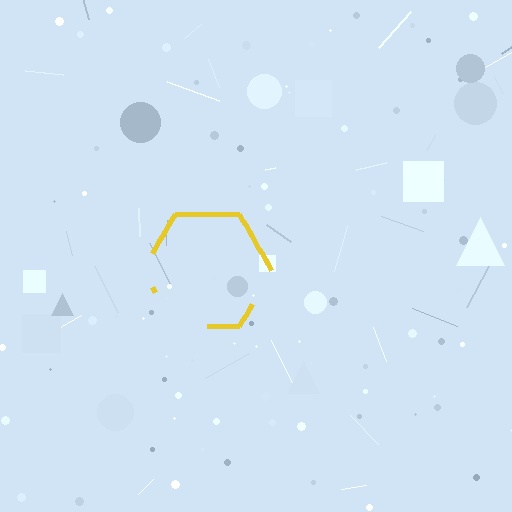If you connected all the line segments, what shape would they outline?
They would outline a hexagon.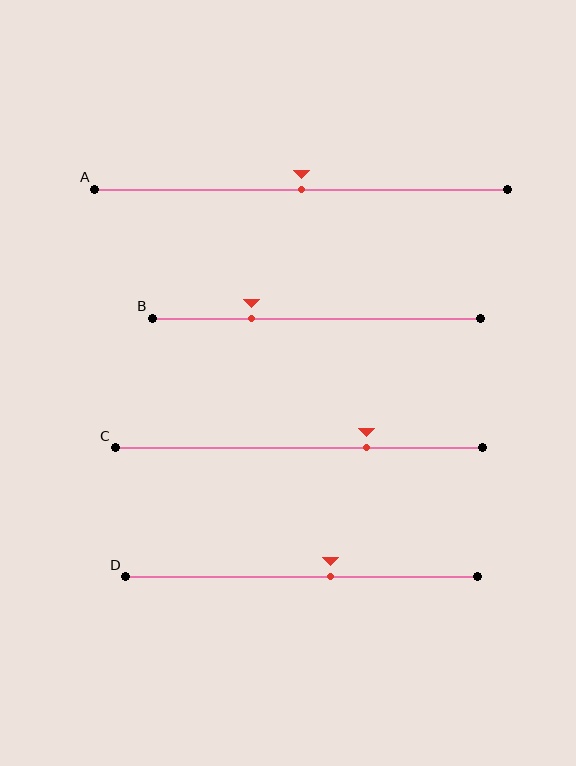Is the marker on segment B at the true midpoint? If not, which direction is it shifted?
No, the marker on segment B is shifted to the left by about 20% of the segment length.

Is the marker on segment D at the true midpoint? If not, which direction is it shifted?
No, the marker on segment D is shifted to the right by about 8% of the segment length.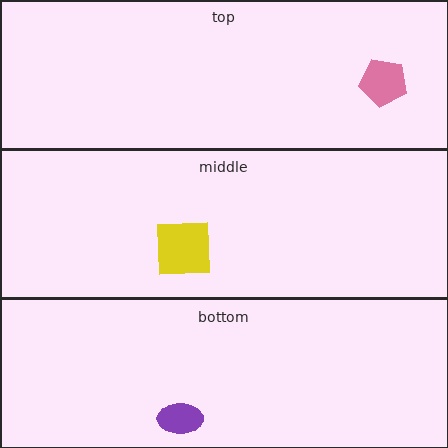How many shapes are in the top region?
1.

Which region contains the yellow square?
The middle region.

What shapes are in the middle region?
The yellow square.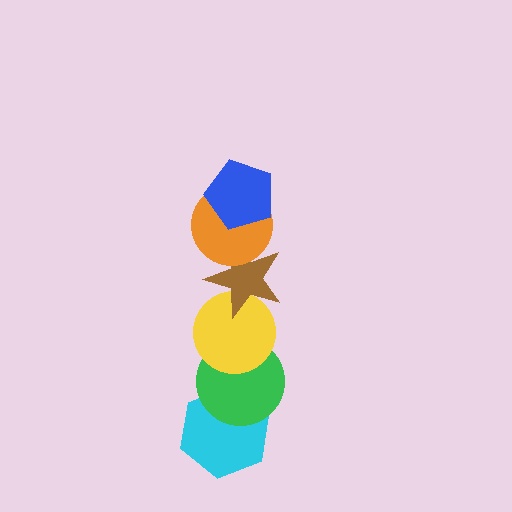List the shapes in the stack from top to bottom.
From top to bottom: the blue pentagon, the orange circle, the brown star, the yellow circle, the green circle, the cyan hexagon.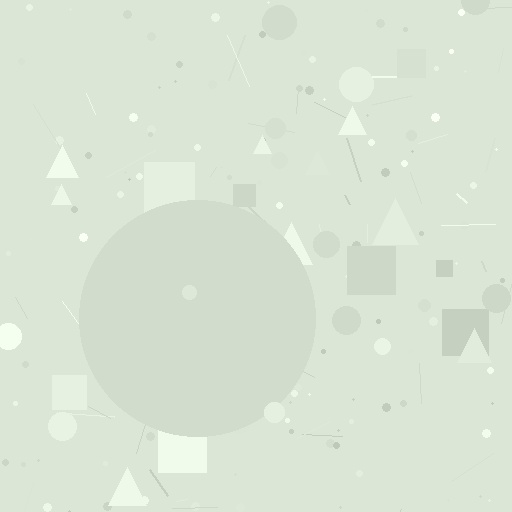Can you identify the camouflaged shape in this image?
The camouflaged shape is a circle.